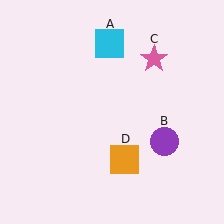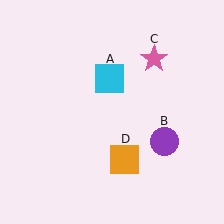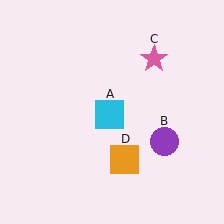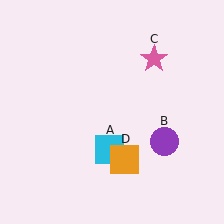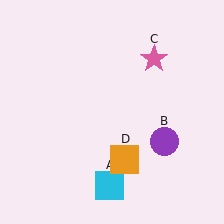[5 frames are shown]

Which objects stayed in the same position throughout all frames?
Purple circle (object B) and pink star (object C) and orange square (object D) remained stationary.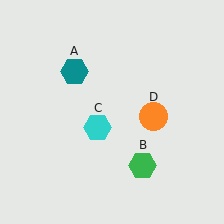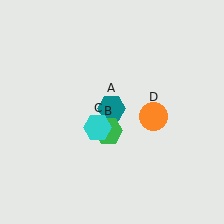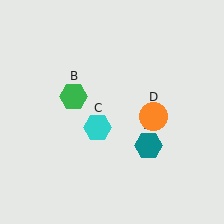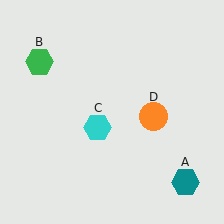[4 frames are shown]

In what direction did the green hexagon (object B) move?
The green hexagon (object B) moved up and to the left.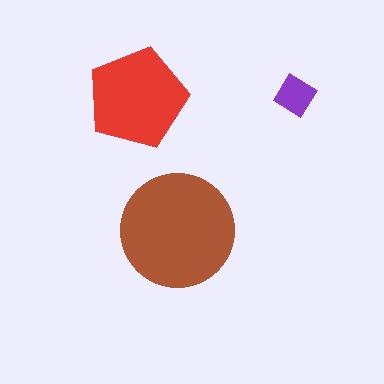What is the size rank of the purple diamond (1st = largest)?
3rd.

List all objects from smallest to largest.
The purple diamond, the red pentagon, the brown circle.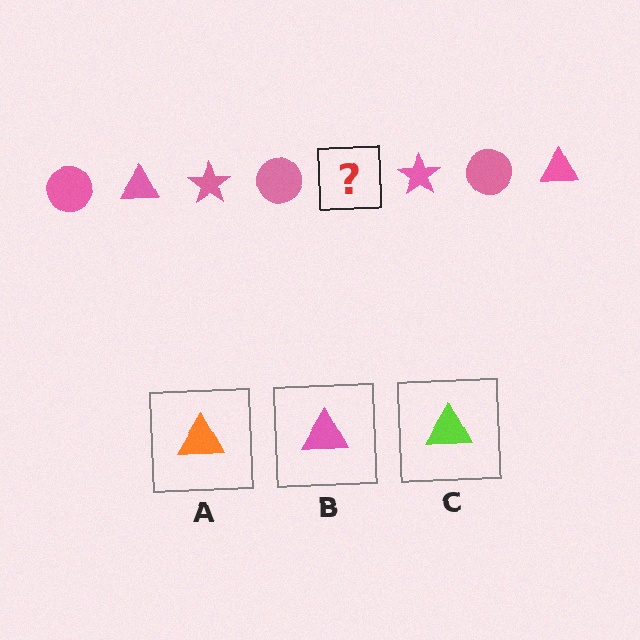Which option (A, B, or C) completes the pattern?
B.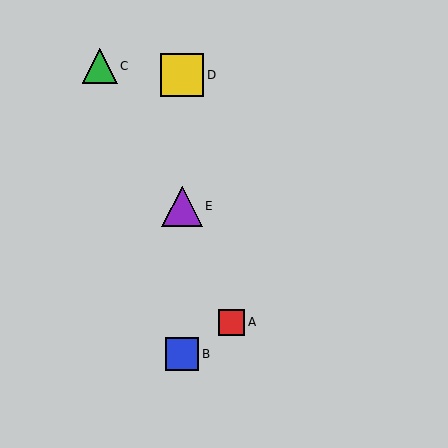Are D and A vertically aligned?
No, D is at x≈182 and A is at x≈232.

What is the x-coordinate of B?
Object B is at x≈182.